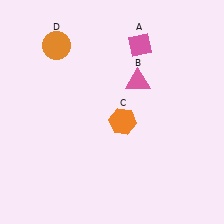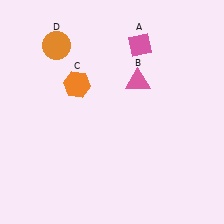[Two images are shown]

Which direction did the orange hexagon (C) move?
The orange hexagon (C) moved left.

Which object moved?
The orange hexagon (C) moved left.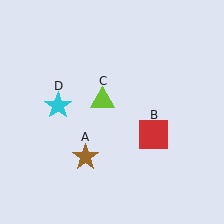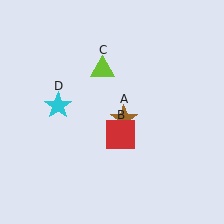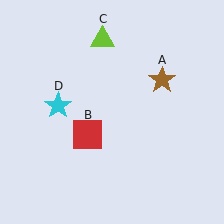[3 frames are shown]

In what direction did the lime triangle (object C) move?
The lime triangle (object C) moved up.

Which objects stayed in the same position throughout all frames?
Cyan star (object D) remained stationary.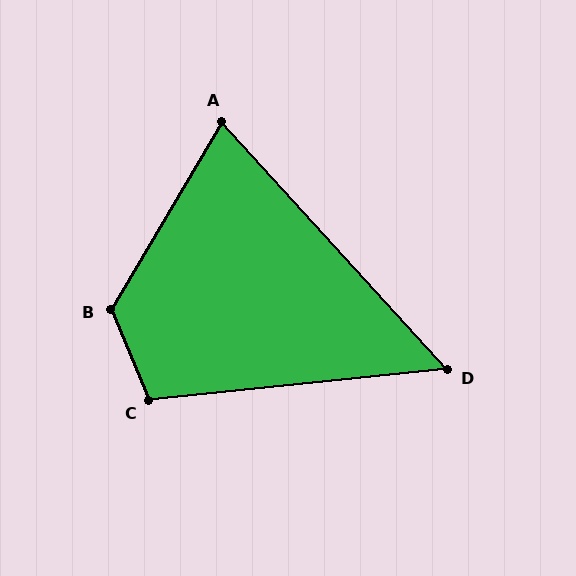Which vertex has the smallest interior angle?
D, at approximately 54 degrees.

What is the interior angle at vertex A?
Approximately 73 degrees (acute).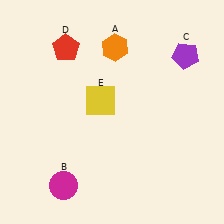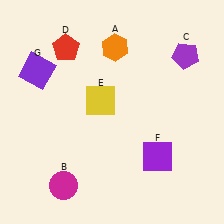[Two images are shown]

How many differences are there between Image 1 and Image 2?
There are 2 differences between the two images.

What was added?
A purple square (F), a purple square (G) were added in Image 2.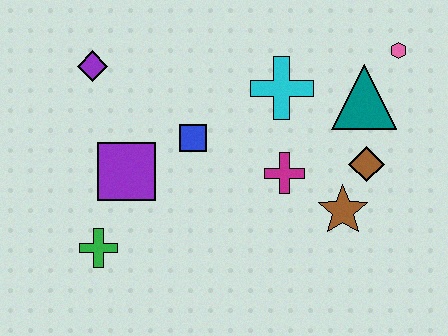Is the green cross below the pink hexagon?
Yes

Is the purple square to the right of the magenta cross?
No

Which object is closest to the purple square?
The blue square is closest to the purple square.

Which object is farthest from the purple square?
The pink hexagon is farthest from the purple square.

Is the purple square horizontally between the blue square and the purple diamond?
Yes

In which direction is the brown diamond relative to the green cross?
The brown diamond is to the right of the green cross.